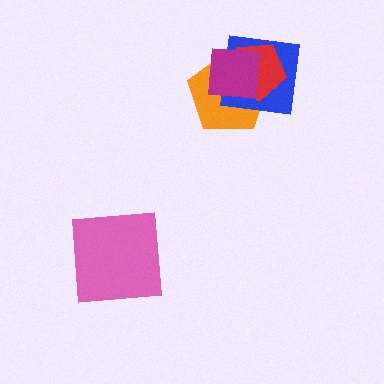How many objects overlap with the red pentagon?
3 objects overlap with the red pentagon.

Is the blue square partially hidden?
Yes, it is partially covered by another shape.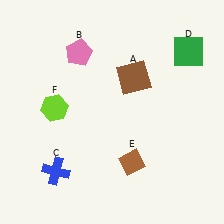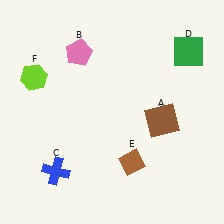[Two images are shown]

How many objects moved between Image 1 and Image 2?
2 objects moved between the two images.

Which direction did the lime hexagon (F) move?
The lime hexagon (F) moved up.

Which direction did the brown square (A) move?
The brown square (A) moved down.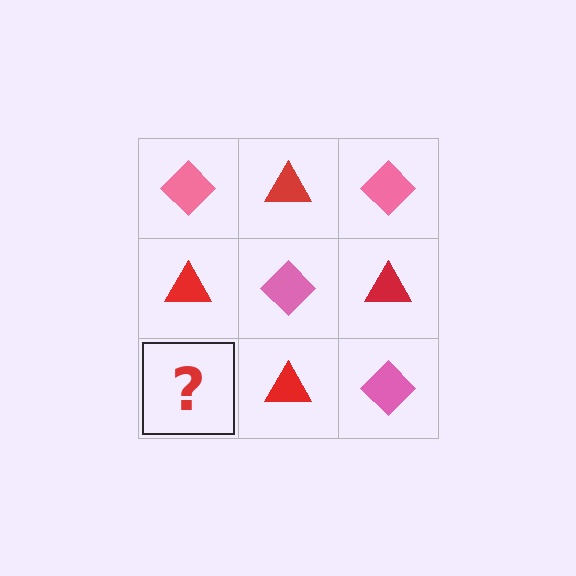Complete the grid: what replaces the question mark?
The question mark should be replaced with a pink diamond.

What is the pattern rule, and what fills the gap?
The rule is that it alternates pink diamond and red triangle in a checkerboard pattern. The gap should be filled with a pink diamond.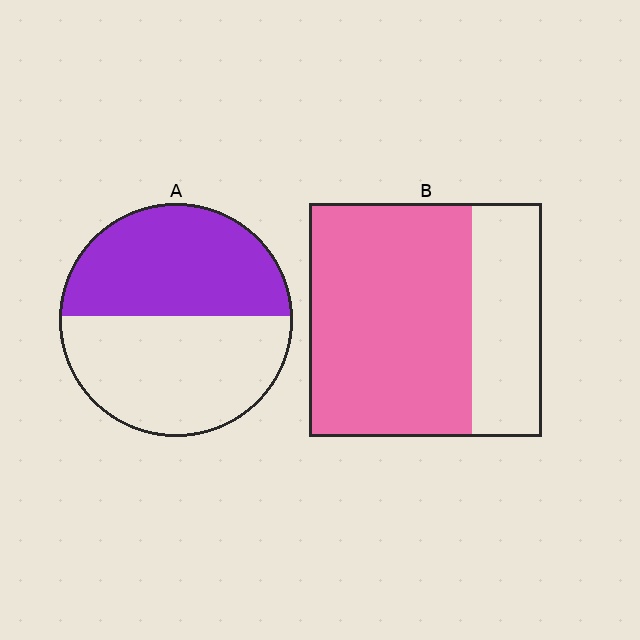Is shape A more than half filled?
Roughly half.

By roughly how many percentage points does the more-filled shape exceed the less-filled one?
By roughly 20 percentage points (B over A).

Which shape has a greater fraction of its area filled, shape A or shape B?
Shape B.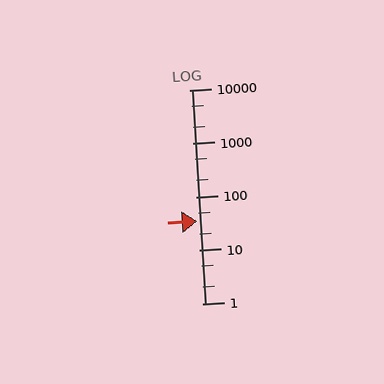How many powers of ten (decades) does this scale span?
The scale spans 4 decades, from 1 to 10000.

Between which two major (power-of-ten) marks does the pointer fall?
The pointer is between 10 and 100.